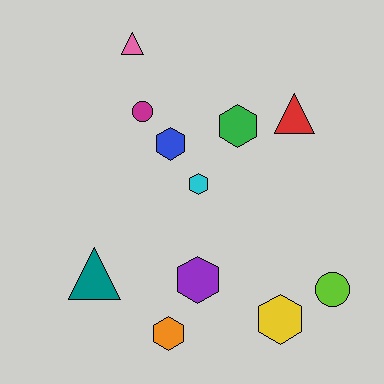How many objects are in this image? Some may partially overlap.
There are 11 objects.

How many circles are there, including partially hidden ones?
There are 2 circles.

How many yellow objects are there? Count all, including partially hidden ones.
There is 1 yellow object.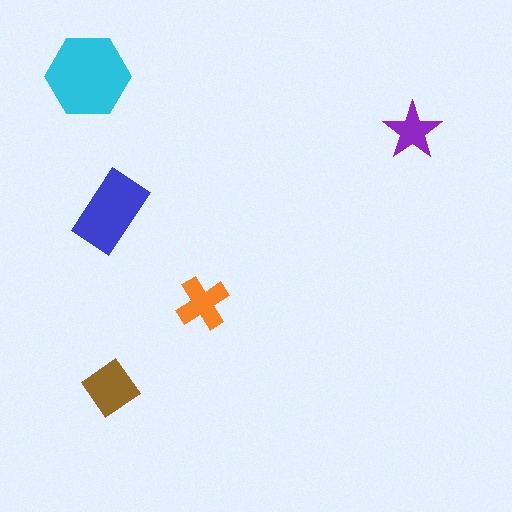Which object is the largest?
The cyan hexagon.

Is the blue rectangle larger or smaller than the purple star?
Larger.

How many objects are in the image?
There are 5 objects in the image.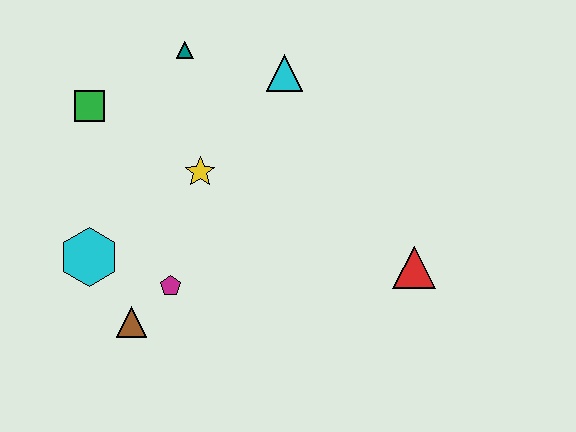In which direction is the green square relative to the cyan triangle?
The green square is to the left of the cyan triangle.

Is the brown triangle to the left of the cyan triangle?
Yes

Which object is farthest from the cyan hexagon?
The red triangle is farthest from the cyan hexagon.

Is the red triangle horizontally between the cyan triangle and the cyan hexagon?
No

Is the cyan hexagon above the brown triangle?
Yes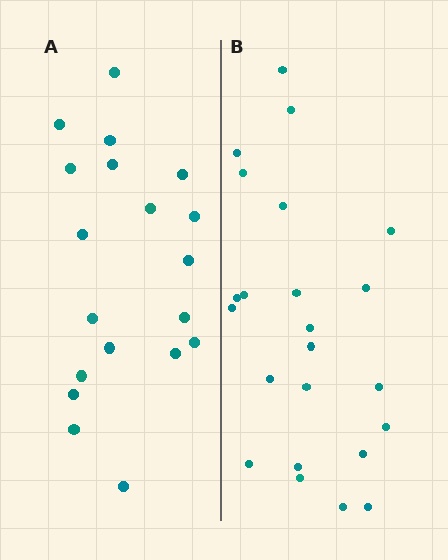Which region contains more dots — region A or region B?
Region B (the right region) has more dots.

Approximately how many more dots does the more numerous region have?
Region B has about 4 more dots than region A.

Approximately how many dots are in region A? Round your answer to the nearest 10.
About 20 dots. (The exact count is 19, which rounds to 20.)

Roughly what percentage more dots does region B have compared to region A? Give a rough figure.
About 20% more.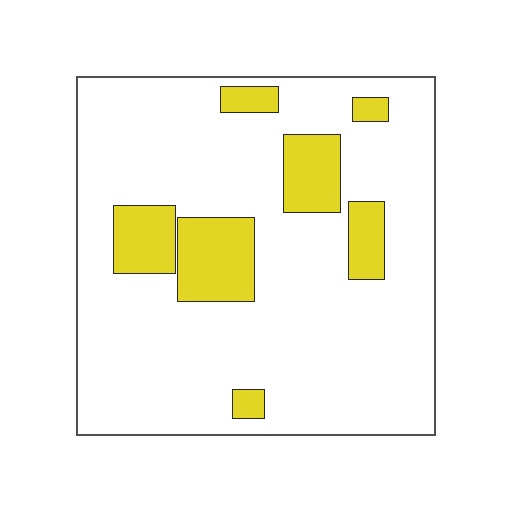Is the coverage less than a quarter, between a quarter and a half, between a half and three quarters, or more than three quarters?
Less than a quarter.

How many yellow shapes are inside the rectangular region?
7.